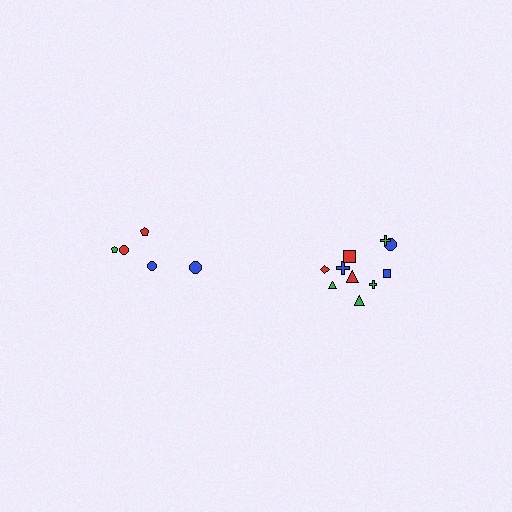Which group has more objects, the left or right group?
The right group.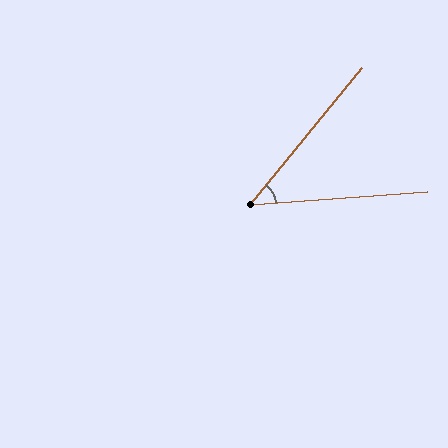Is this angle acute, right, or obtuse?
It is acute.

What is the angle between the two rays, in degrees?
Approximately 46 degrees.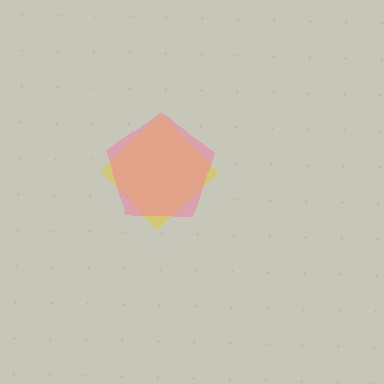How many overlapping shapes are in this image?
There are 2 overlapping shapes in the image.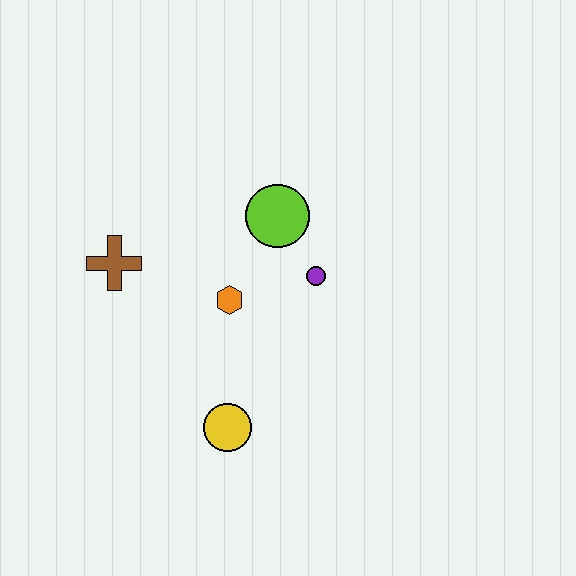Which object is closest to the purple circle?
The lime circle is closest to the purple circle.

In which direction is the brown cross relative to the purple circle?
The brown cross is to the left of the purple circle.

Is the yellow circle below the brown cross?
Yes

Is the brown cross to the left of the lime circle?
Yes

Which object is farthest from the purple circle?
The brown cross is farthest from the purple circle.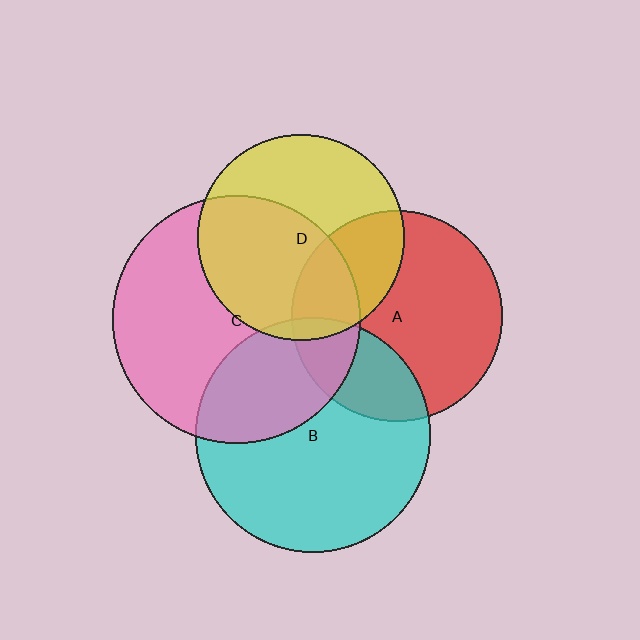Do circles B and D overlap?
Yes.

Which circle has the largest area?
Circle C (pink).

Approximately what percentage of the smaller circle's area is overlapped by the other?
Approximately 5%.